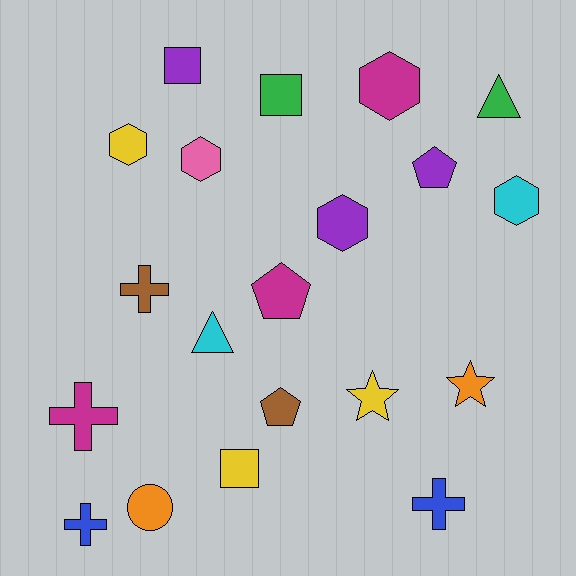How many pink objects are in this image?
There is 1 pink object.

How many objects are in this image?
There are 20 objects.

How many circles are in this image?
There is 1 circle.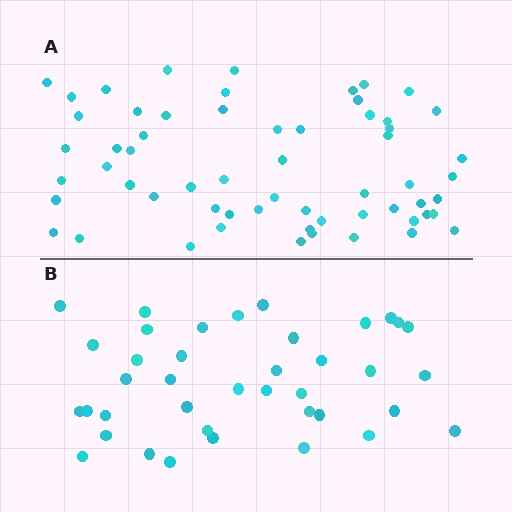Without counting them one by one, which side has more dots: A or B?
Region A (the top region) has more dots.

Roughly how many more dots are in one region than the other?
Region A has approximately 20 more dots than region B.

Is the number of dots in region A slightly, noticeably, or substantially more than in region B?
Region A has substantially more. The ratio is roughly 1.5 to 1.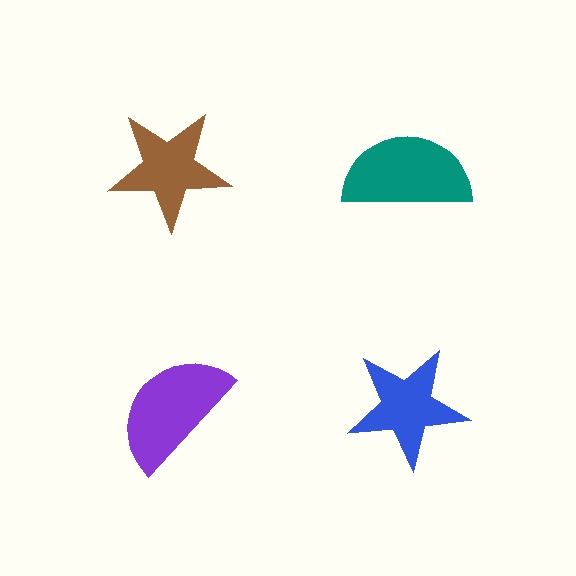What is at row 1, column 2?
A teal semicircle.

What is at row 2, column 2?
A blue star.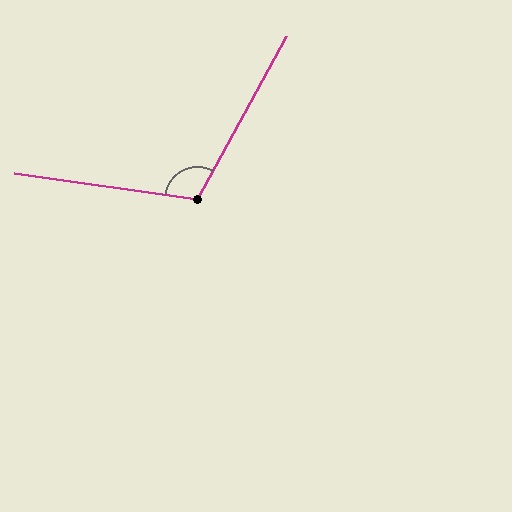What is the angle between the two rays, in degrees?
Approximately 110 degrees.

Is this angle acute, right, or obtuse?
It is obtuse.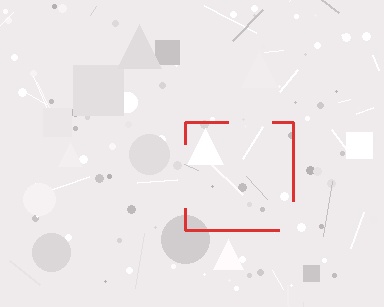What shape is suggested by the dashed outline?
The dashed outline suggests a square.